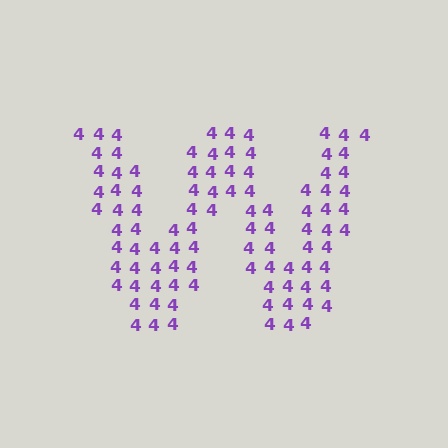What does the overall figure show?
The overall figure shows the letter W.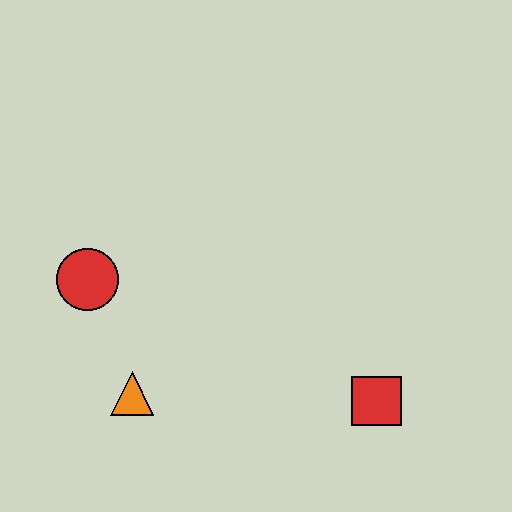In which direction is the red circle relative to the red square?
The red circle is to the left of the red square.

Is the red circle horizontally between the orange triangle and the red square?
No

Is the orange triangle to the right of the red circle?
Yes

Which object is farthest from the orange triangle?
The red square is farthest from the orange triangle.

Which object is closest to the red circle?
The orange triangle is closest to the red circle.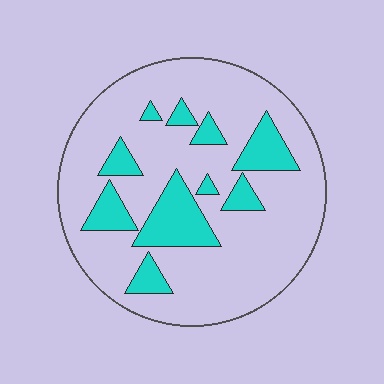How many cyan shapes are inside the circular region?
10.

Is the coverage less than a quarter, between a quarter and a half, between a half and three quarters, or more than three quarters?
Less than a quarter.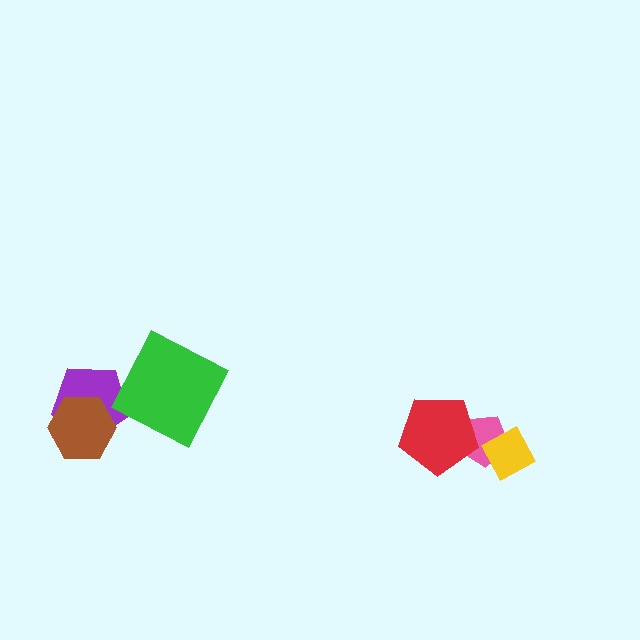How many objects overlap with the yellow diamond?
1 object overlaps with the yellow diamond.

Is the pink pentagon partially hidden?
Yes, it is partially covered by another shape.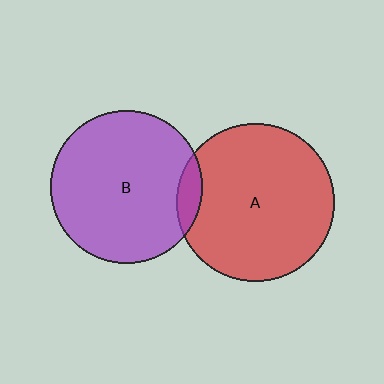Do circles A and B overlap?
Yes.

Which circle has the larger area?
Circle A (red).